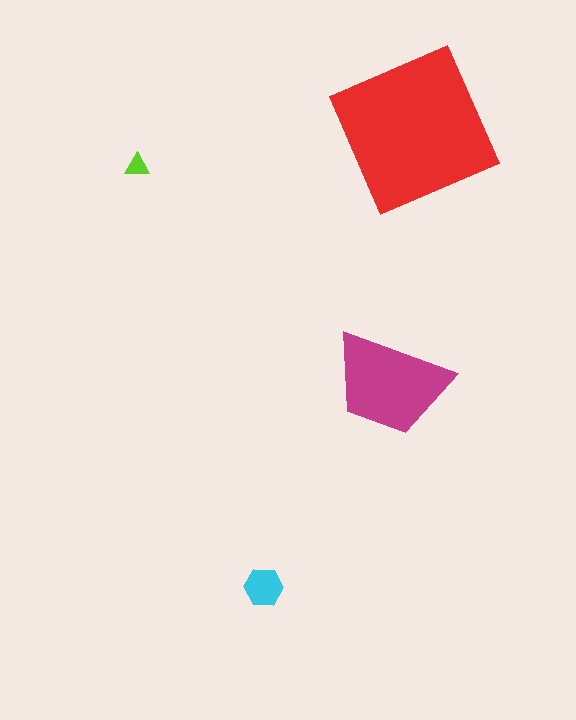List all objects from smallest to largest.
The lime triangle, the cyan hexagon, the magenta trapezoid, the red square.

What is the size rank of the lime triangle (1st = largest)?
4th.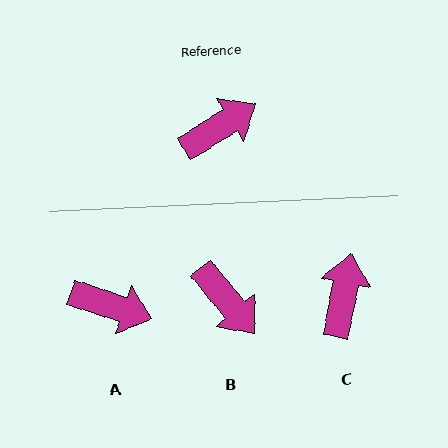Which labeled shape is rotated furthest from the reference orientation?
B, about 83 degrees away.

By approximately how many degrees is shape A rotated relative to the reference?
Approximately 51 degrees clockwise.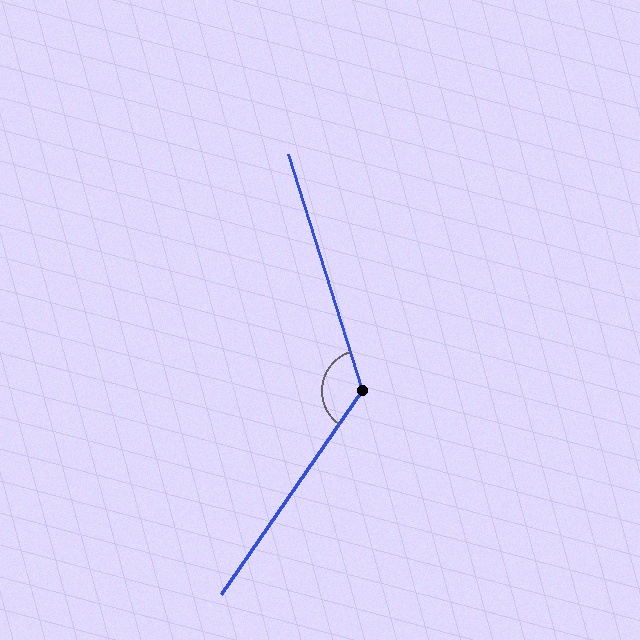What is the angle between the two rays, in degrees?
Approximately 128 degrees.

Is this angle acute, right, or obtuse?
It is obtuse.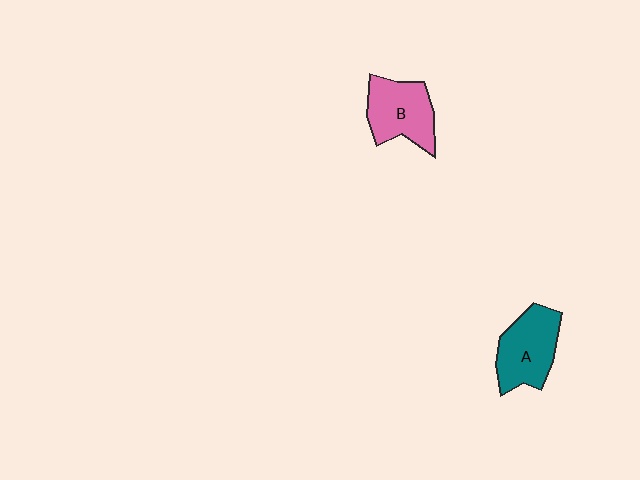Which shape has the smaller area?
Shape B (pink).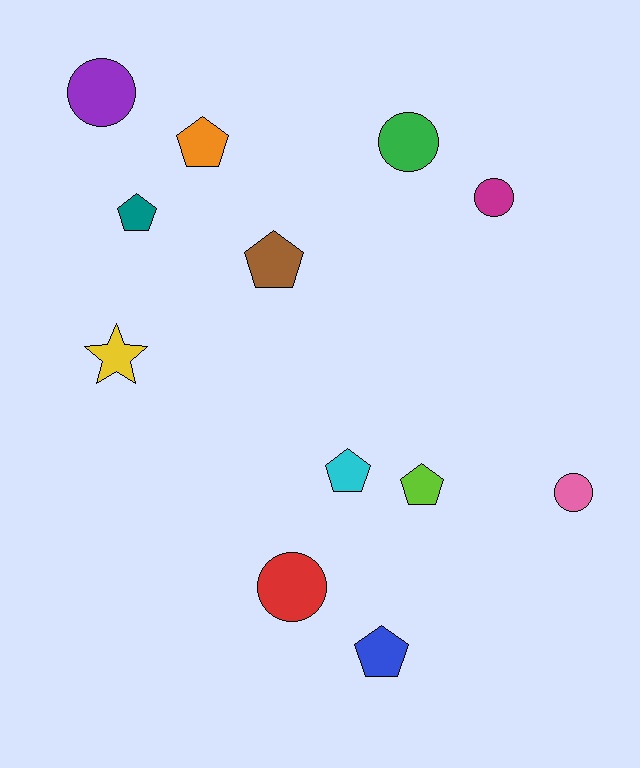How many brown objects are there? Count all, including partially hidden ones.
There is 1 brown object.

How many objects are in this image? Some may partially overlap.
There are 12 objects.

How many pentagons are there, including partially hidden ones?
There are 6 pentagons.